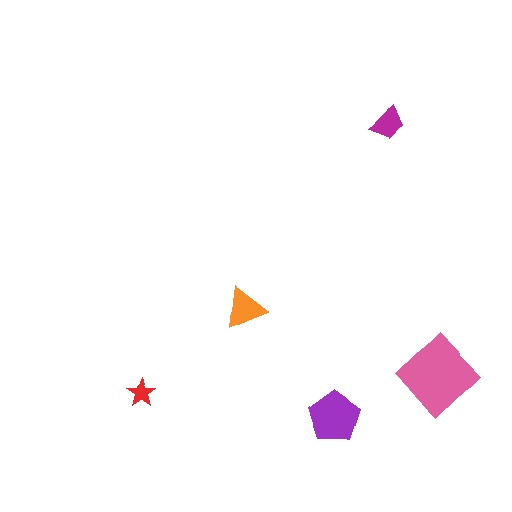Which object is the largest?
The pink diamond.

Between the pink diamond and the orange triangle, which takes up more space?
The pink diamond.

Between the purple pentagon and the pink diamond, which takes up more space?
The pink diamond.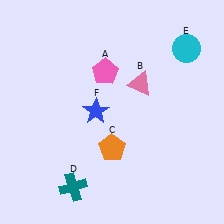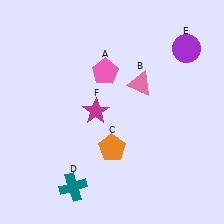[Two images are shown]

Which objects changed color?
E changed from cyan to purple. F changed from blue to magenta.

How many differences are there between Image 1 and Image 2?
There are 2 differences between the two images.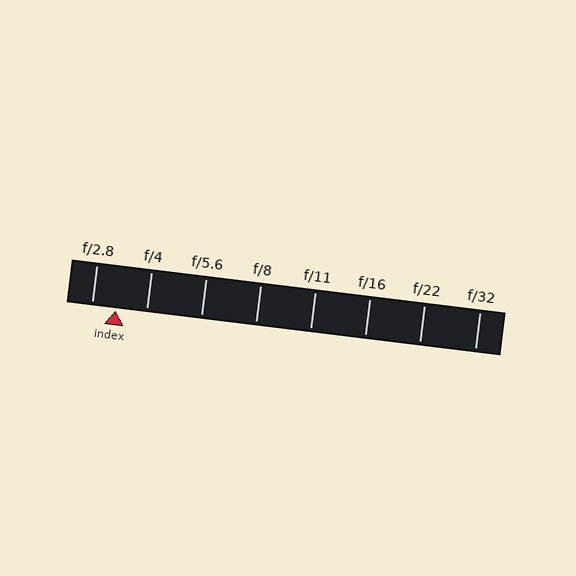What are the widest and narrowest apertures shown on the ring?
The widest aperture shown is f/2.8 and the narrowest is f/32.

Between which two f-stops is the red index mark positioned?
The index mark is between f/2.8 and f/4.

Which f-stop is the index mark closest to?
The index mark is closest to f/2.8.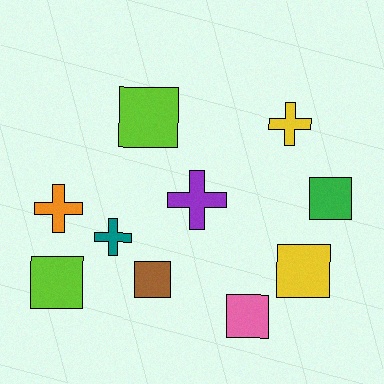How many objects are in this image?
There are 10 objects.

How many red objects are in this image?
There are no red objects.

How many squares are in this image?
There are 6 squares.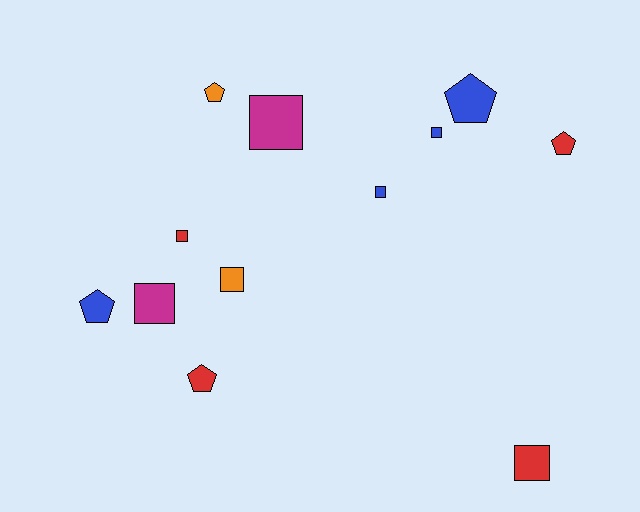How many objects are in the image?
There are 12 objects.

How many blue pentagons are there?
There are 2 blue pentagons.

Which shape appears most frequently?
Square, with 7 objects.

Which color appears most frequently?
Blue, with 4 objects.